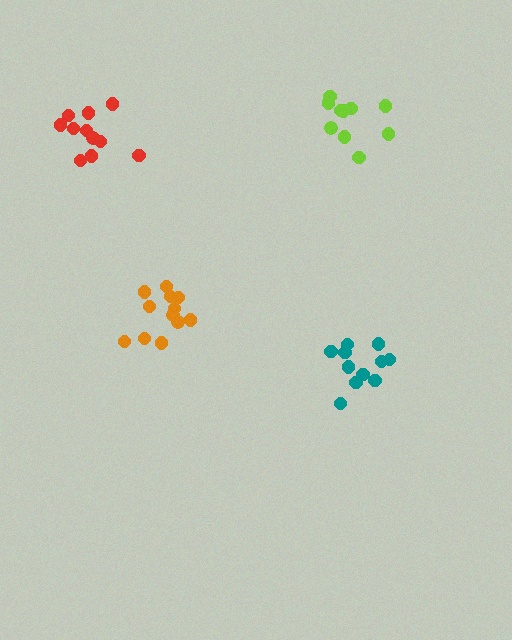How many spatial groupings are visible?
There are 4 spatial groupings.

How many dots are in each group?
Group 1: 12 dots, Group 2: 10 dots, Group 3: 11 dots, Group 4: 11 dots (44 total).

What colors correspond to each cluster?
The clusters are colored: orange, lime, teal, red.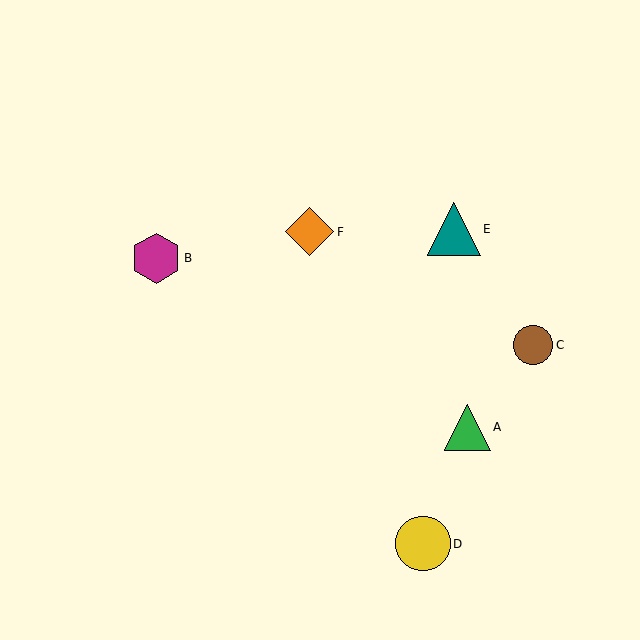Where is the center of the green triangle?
The center of the green triangle is at (467, 427).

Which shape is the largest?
The yellow circle (labeled D) is the largest.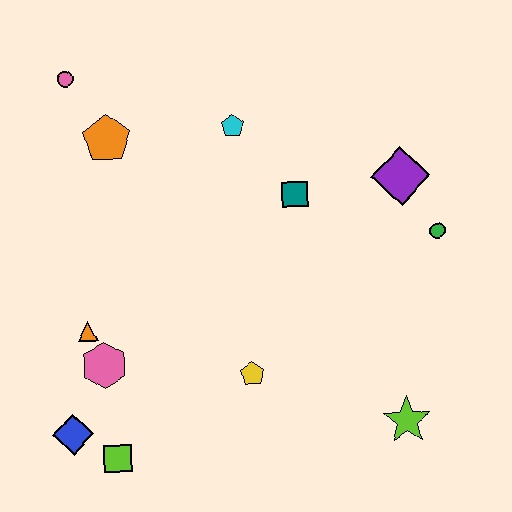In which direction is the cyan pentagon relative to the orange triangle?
The cyan pentagon is above the orange triangle.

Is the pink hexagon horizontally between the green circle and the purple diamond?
No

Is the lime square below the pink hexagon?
Yes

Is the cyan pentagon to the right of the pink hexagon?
Yes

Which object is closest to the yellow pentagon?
The pink hexagon is closest to the yellow pentagon.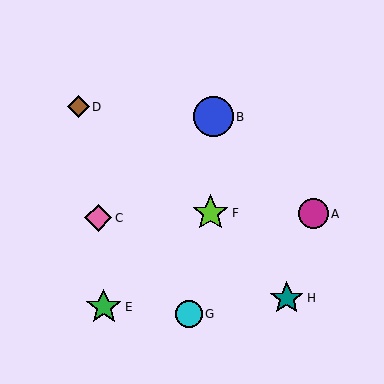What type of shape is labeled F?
Shape F is a lime star.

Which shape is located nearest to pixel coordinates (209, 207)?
The lime star (labeled F) at (210, 213) is nearest to that location.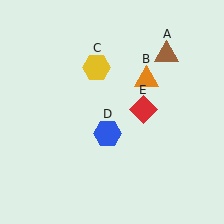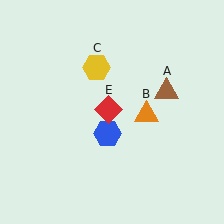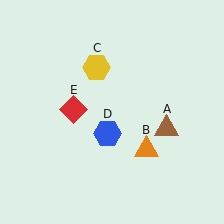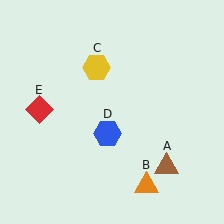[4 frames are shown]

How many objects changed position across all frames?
3 objects changed position: brown triangle (object A), orange triangle (object B), red diamond (object E).